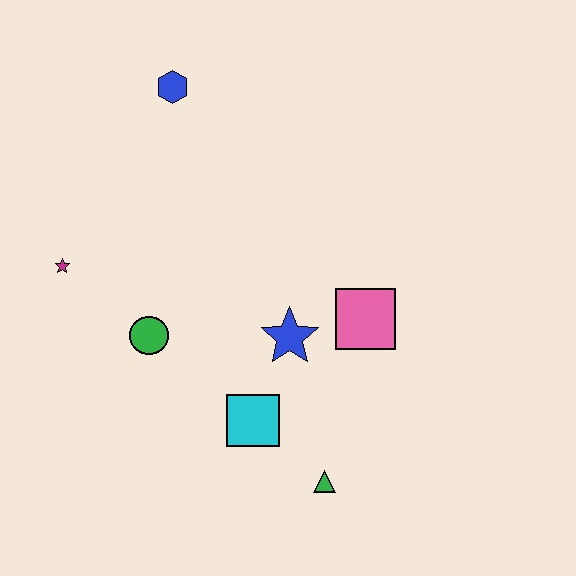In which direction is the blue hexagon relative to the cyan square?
The blue hexagon is above the cyan square.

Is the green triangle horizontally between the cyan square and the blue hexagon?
No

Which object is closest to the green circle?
The magenta star is closest to the green circle.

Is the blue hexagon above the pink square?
Yes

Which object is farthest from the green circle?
The blue hexagon is farthest from the green circle.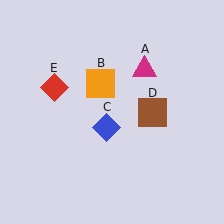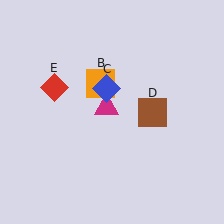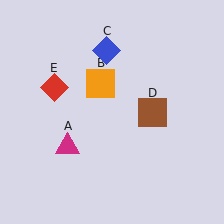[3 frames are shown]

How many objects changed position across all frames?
2 objects changed position: magenta triangle (object A), blue diamond (object C).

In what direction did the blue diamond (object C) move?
The blue diamond (object C) moved up.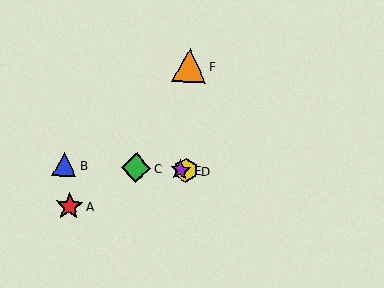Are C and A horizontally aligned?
No, C is at y≈168 and A is at y≈206.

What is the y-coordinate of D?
Object D is at y≈170.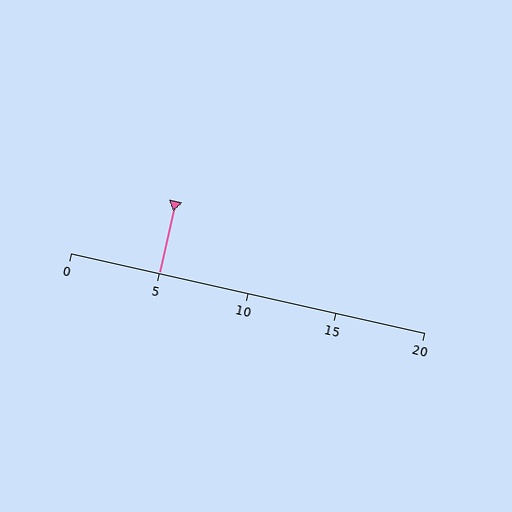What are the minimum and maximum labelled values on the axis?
The axis runs from 0 to 20.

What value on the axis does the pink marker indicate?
The marker indicates approximately 5.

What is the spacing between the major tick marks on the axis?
The major ticks are spaced 5 apart.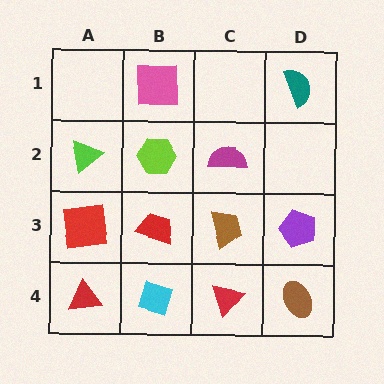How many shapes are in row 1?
2 shapes.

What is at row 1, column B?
A pink square.